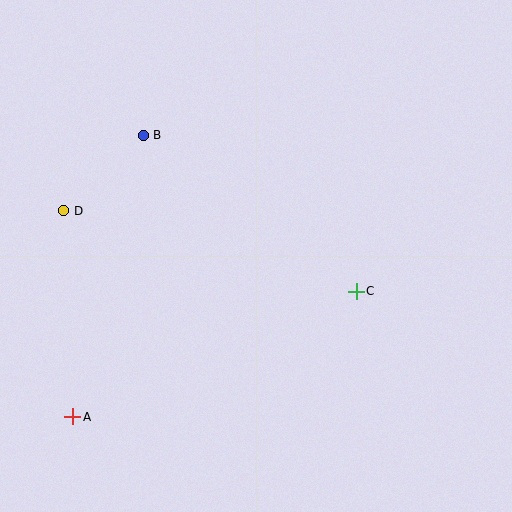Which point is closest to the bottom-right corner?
Point C is closest to the bottom-right corner.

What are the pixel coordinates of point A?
Point A is at (73, 417).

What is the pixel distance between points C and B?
The distance between C and B is 264 pixels.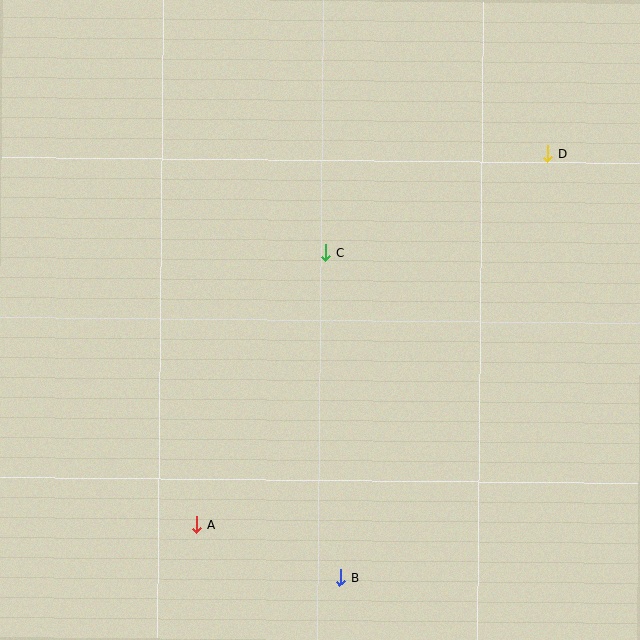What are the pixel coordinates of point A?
Point A is at (197, 525).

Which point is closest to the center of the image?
Point C at (326, 253) is closest to the center.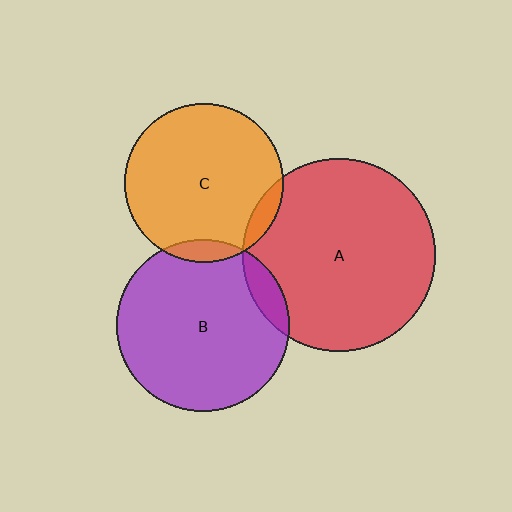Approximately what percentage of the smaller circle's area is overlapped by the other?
Approximately 5%.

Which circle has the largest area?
Circle A (red).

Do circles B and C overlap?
Yes.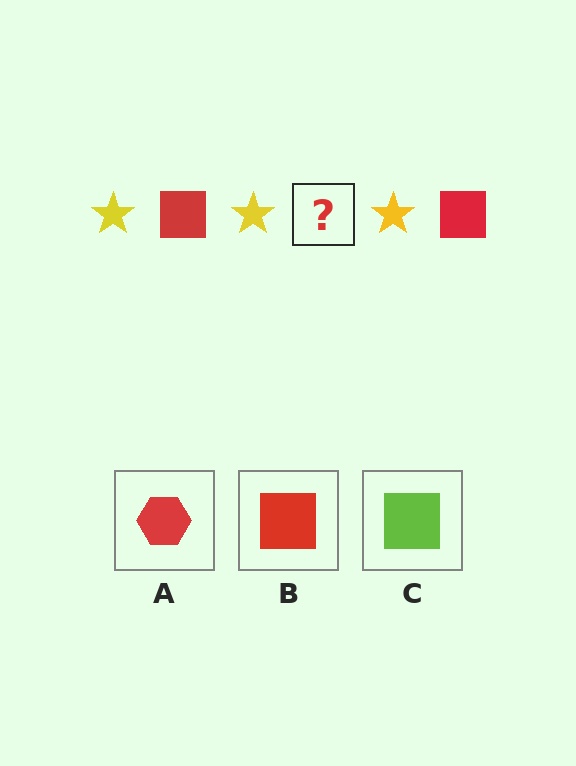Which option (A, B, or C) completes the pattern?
B.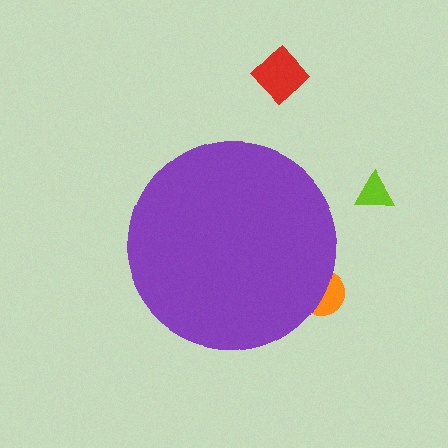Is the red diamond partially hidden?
No, the red diamond is fully visible.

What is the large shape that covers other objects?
A purple circle.